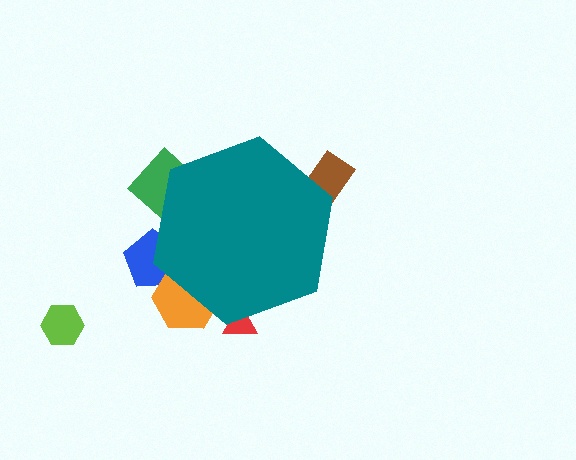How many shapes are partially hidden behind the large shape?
5 shapes are partially hidden.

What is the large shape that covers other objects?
A teal hexagon.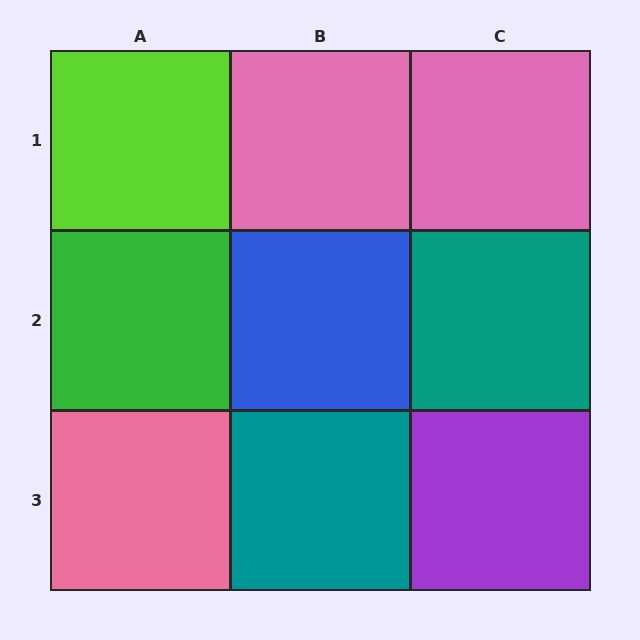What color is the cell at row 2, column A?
Green.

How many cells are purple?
1 cell is purple.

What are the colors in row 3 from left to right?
Pink, teal, purple.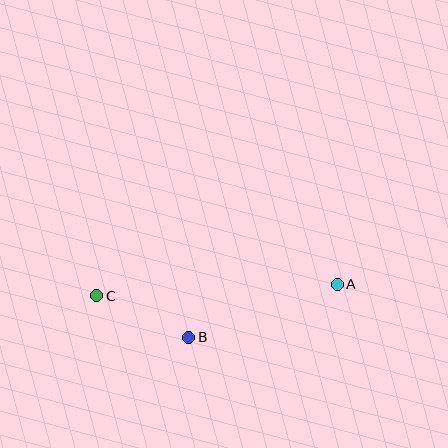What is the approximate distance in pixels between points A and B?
The distance between A and B is approximately 158 pixels.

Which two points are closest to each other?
Points B and C are closest to each other.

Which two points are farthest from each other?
Points A and C are farthest from each other.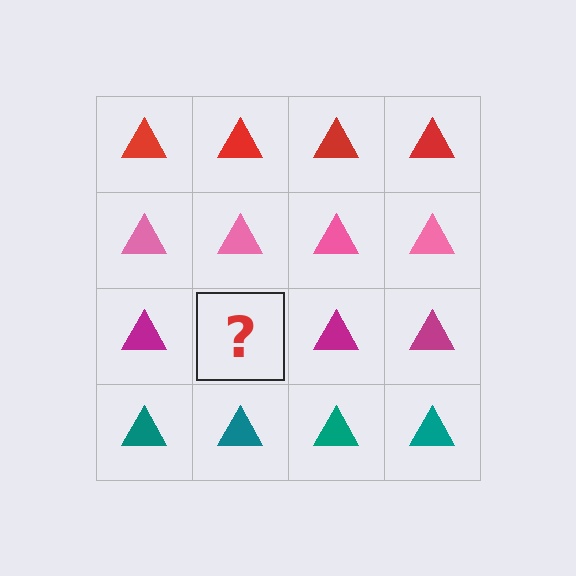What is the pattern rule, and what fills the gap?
The rule is that each row has a consistent color. The gap should be filled with a magenta triangle.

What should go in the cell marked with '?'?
The missing cell should contain a magenta triangle.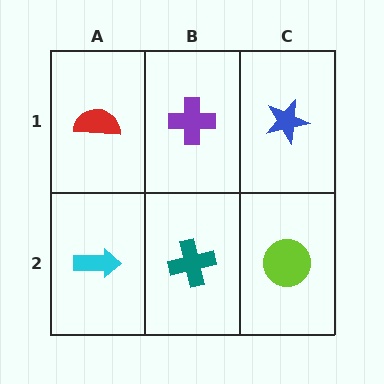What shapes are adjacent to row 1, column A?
A cyan arrow (row 2, column A), a purple cross (row 1, column B).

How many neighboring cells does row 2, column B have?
3.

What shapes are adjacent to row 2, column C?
A blue star (row 1, column C), a teal cross (row 2, column B).